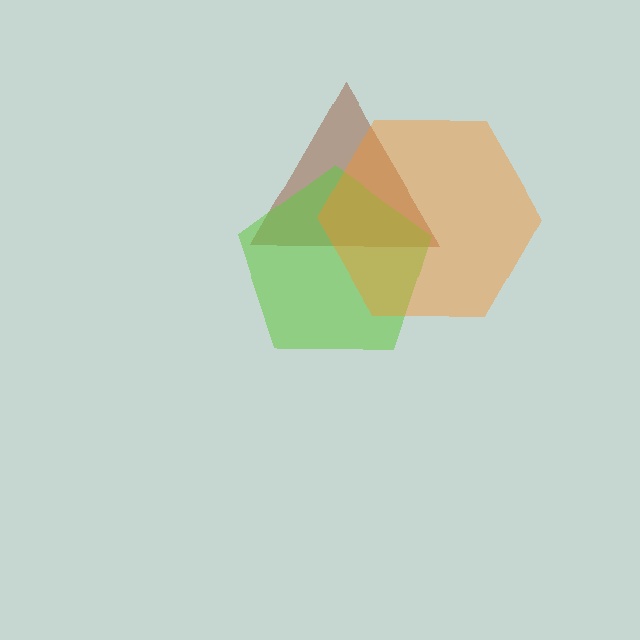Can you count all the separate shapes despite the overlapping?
Yes, there are 3 separate shapes.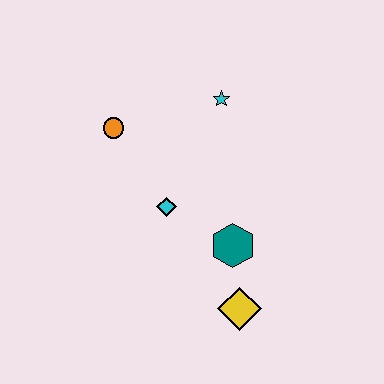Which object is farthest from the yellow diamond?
The orange circle is farthest from the yellow diamond.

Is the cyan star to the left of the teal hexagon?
Yes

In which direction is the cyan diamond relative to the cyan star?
The cyan diamond is below the cyan star.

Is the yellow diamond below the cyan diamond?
Yes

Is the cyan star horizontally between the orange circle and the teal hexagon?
Yes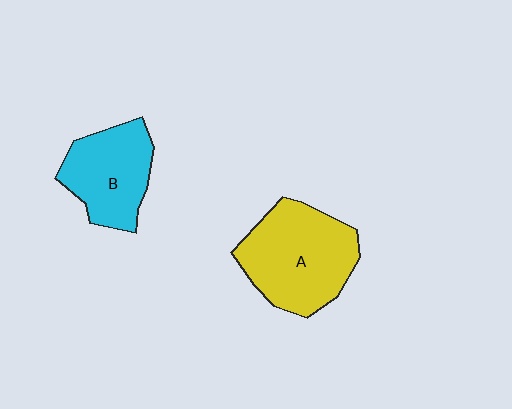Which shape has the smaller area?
Shape B (cyan).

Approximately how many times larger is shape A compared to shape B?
Approximately 1.4 times.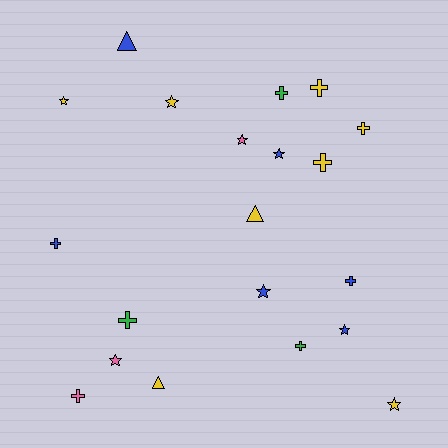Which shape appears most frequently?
Cross, with 9 objects.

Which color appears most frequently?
Yellow, with 8 objects.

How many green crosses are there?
There are 3 green crosses.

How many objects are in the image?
There are 20 objects.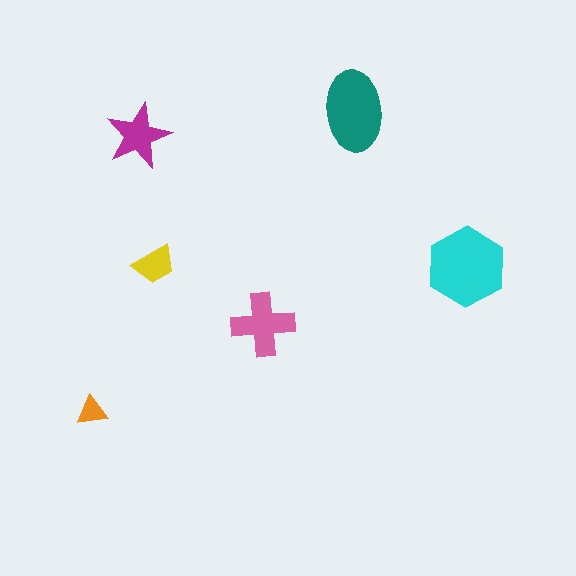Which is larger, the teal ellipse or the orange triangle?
The teal ellipse.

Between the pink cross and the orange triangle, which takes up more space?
The pink cross.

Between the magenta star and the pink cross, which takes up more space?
The pink cross.